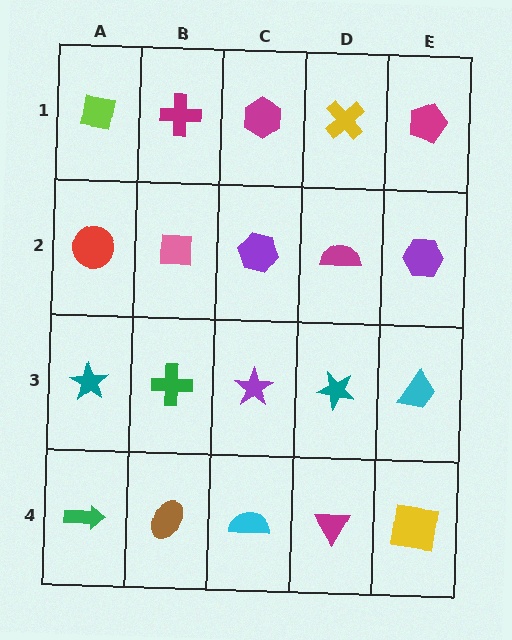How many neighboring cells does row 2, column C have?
4.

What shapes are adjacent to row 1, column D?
A magenta semicircle (row 2, column D), a magenta hexagon (row 1, column C), a magenta pentagon (row 1, column E).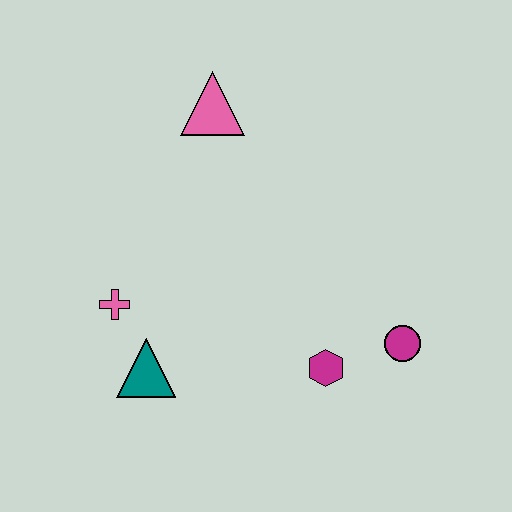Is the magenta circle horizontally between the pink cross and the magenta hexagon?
No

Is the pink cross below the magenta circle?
No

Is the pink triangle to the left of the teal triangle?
No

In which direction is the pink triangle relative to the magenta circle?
The pink triangle is above the magenta circle.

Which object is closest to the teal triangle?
The pink cross is closest to the teal triangle.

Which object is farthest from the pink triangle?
The magenta circle is farthest from the pink triangle.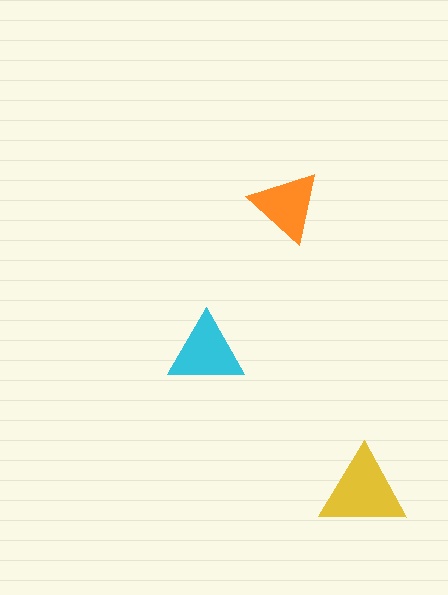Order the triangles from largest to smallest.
the yellow one, the cyan one, the orange one.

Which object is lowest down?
The yellow triangle is bottommost.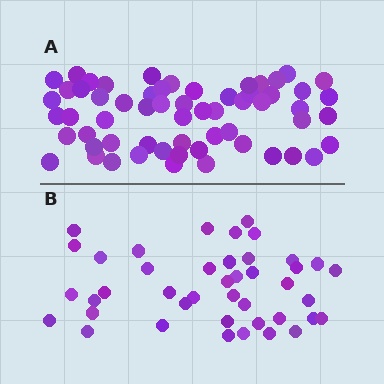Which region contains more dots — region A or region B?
Region A (the top region) has more dots.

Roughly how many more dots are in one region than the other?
Region A has approximately 20 more dots than region B.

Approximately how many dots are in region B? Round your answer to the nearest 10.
About 40 dots. (The exact count is 42, which rounds to 40.)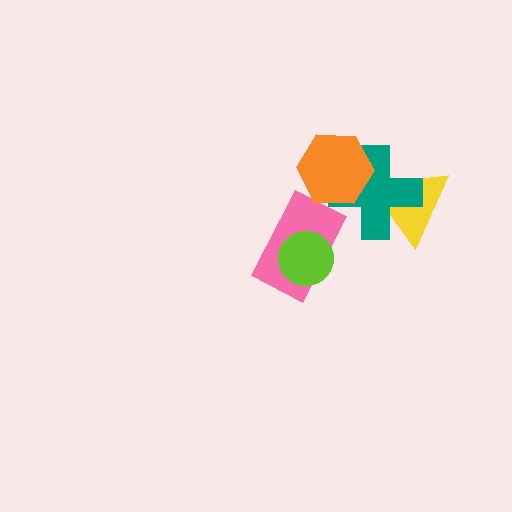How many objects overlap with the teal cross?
2 objects overlap with the teal cross.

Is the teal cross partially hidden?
Yes, it is partially covered by another shape.